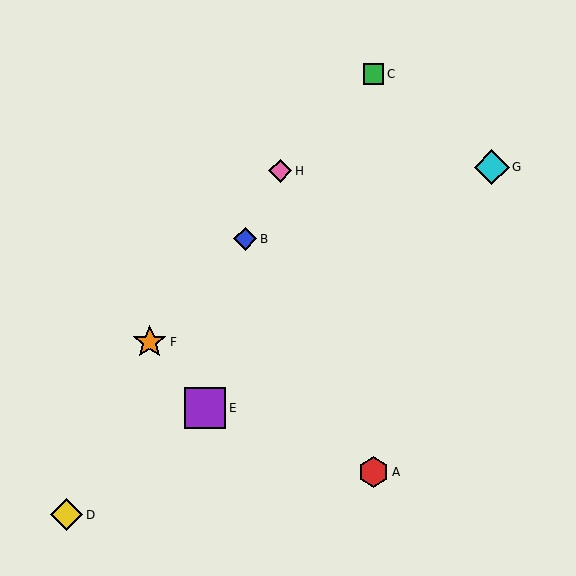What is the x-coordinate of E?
Object E is at x≈205.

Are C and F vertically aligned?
No, C is at x≈373 and F is at x≈150.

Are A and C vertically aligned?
Yes, both are at x≈373.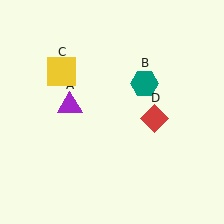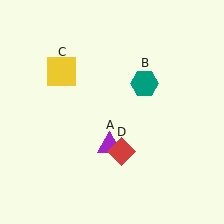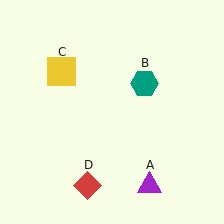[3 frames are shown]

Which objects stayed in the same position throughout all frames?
Teal hexagon (object B) and yellow square (object C) remained stationary.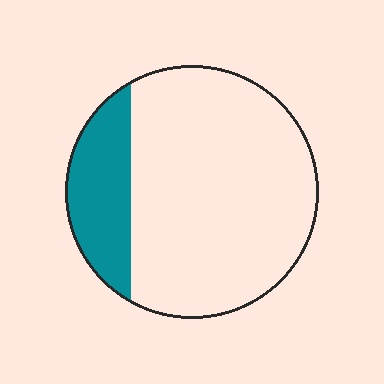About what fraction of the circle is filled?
About one fifth (1/5).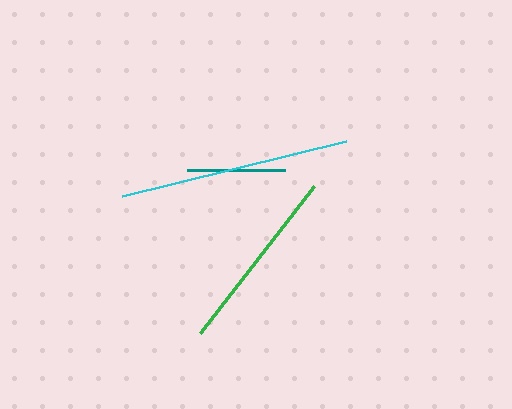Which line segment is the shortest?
The teal line is the shortest at approximately 98 pixels.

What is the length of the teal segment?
The teal segment is approximately 98 pixels long.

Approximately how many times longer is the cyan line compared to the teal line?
The cyan line is approximately 2.4 times the length of the teal line.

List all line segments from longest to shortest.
From longest to shortest: cyan, green, teal.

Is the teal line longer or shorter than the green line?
The green line is longer than the teal line.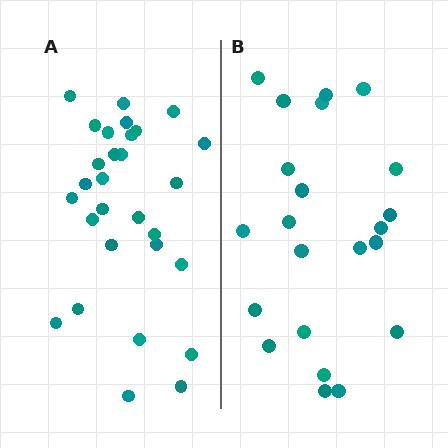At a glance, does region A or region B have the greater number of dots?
Region A (the left region) has more dots.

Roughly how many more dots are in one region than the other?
Region A has roughly 8 or so more dots than region B.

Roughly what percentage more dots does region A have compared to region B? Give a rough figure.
About 30% more.